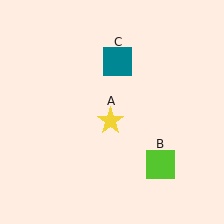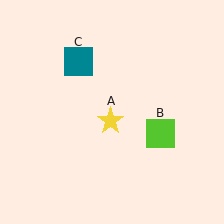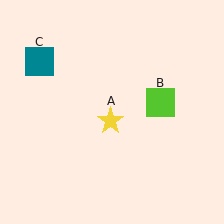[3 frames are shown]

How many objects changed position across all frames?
2 objects changed position: lime square (object B), teal square (object C).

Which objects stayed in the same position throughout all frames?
Yellow star (object A) remained stationary.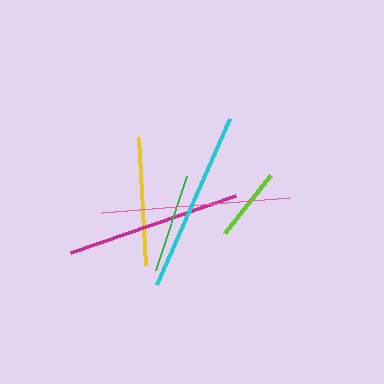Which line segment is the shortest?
The lime line is the shortest at approximately 74 pixels.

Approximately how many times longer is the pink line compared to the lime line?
The pink line is approximately 2.5 times the length of the lime line.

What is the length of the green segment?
The green segment is approximately 98 pixels long.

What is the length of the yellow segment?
The yellow segment is approximately 129 pixels long.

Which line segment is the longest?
The pink line is the longest at approximately 187 pixels.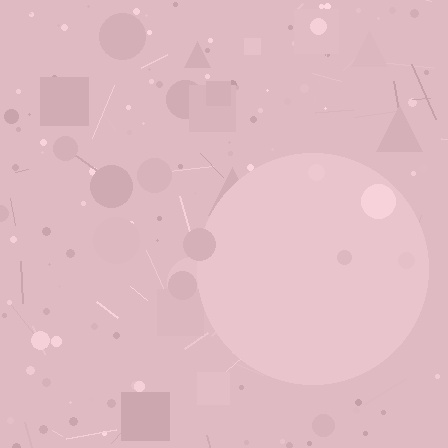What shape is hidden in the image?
A circle is hidden in the image.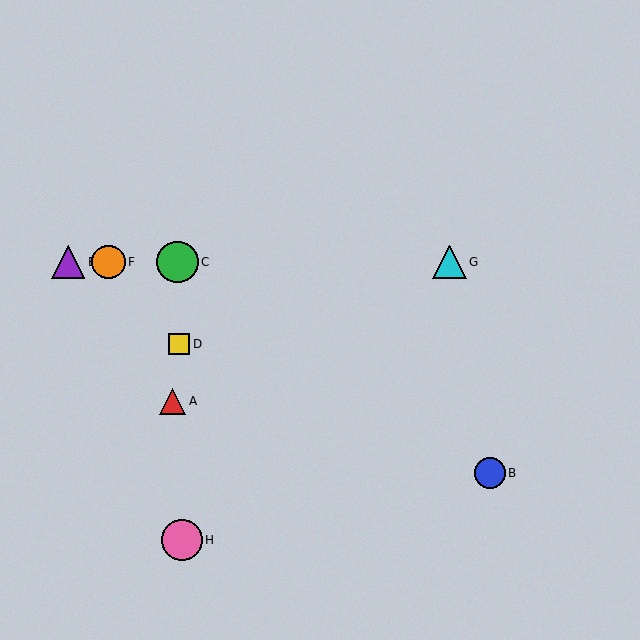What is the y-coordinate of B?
Object B is at y≈473.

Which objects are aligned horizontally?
Objects C, E, F, G are aligned horizontally.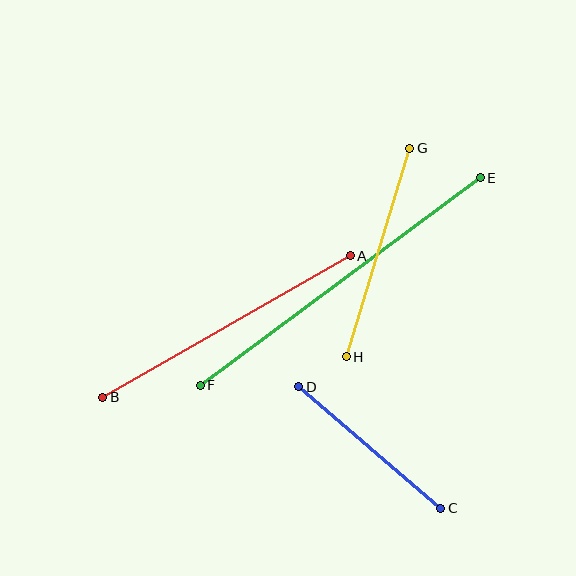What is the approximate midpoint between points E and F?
The midpoint is at approximately (340, 282) pixels.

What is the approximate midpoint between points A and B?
The midpoint is at approximately (227, 327) pixels.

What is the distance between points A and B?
The distance is approximately 285 pixels.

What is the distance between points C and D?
The distance is approximately 187 pixels.